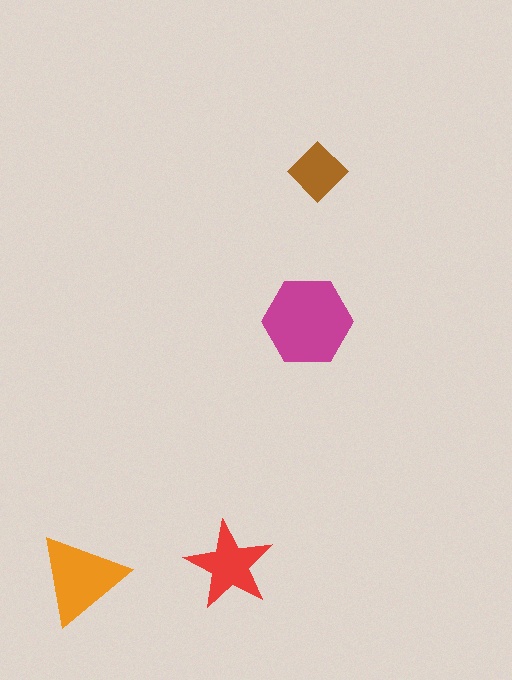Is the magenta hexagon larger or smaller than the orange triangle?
Larger.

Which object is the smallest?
The brown diamond.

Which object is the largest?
The magenta hexagon.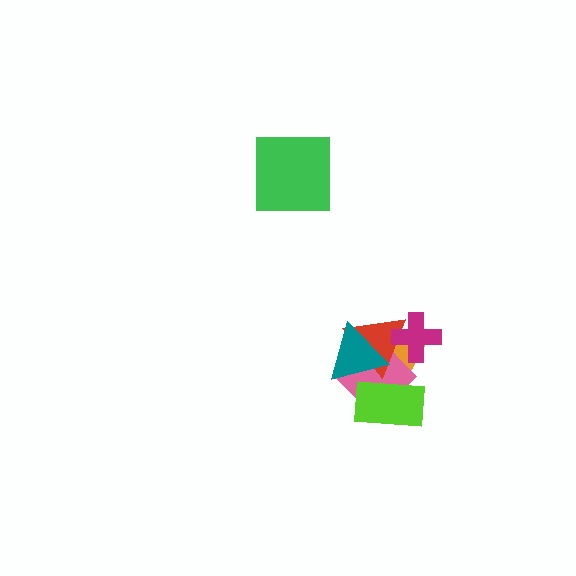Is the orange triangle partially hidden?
Yes, it is partially covered by another shape.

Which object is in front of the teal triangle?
The lime rectangle is in front of the teal triangle.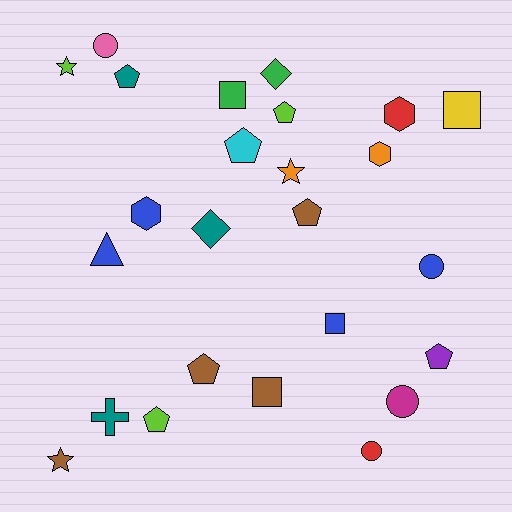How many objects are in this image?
There are 25 objects.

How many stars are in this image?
There are 3 stars.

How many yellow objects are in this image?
There is 1 yellow object.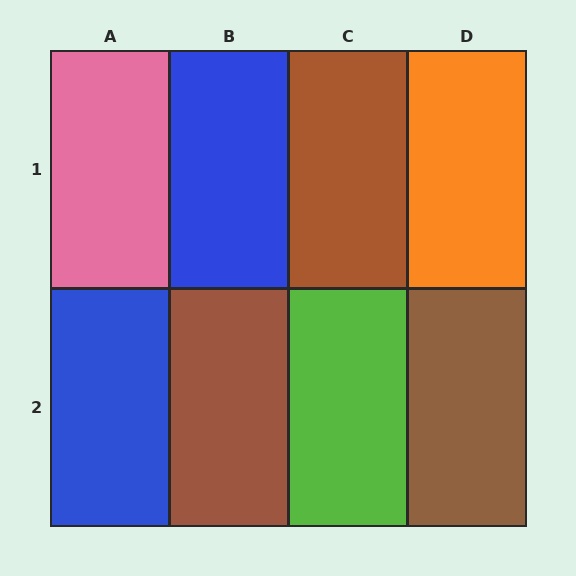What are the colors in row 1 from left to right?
Pink, blue, brown, orange.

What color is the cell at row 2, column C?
Lime.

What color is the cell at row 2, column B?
Brown.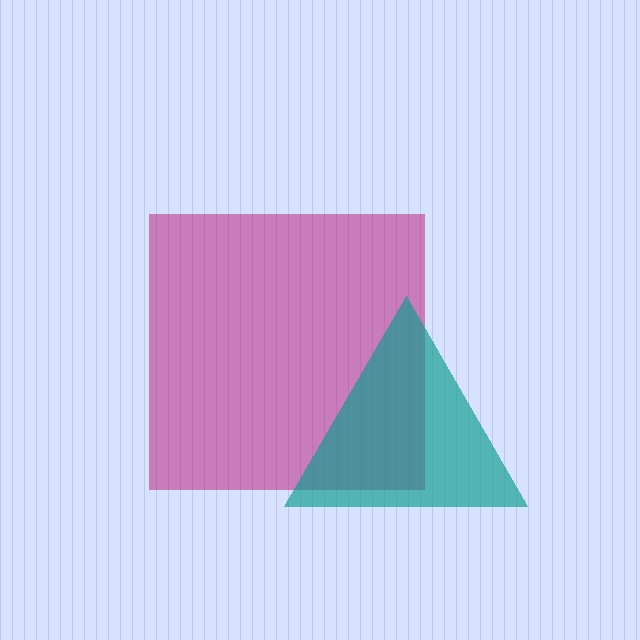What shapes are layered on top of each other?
The layered shapes are: a magenta square, a teal triangle.